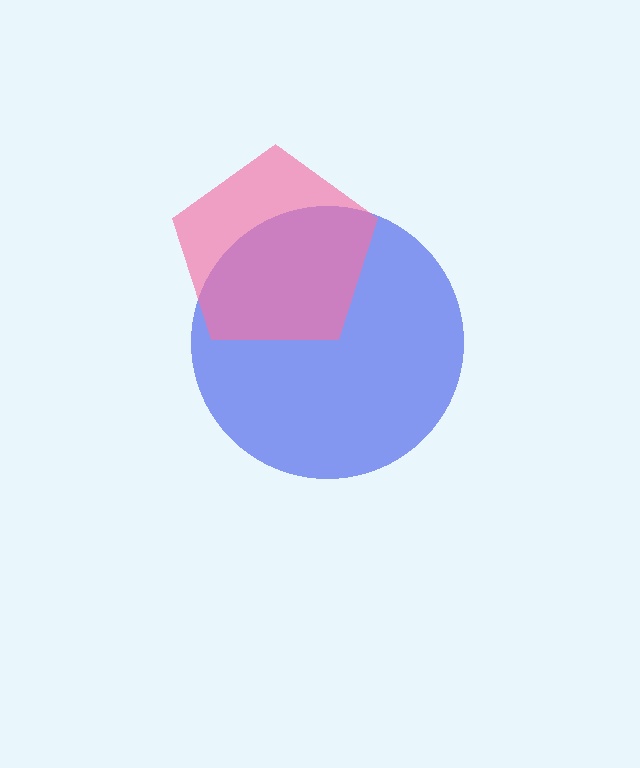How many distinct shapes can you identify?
There are 2 distinct shapes: a blue circle, a pink pentagon.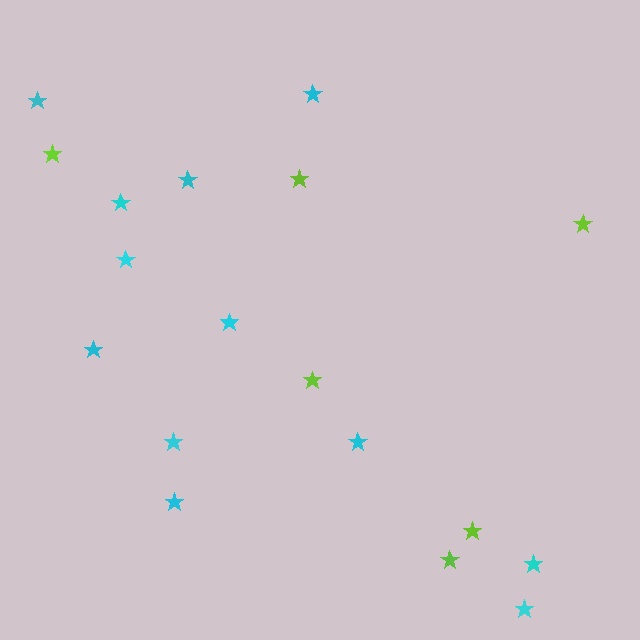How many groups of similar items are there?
There are 2 groups: one group of cyan stars (12) and one group of lime stars (6).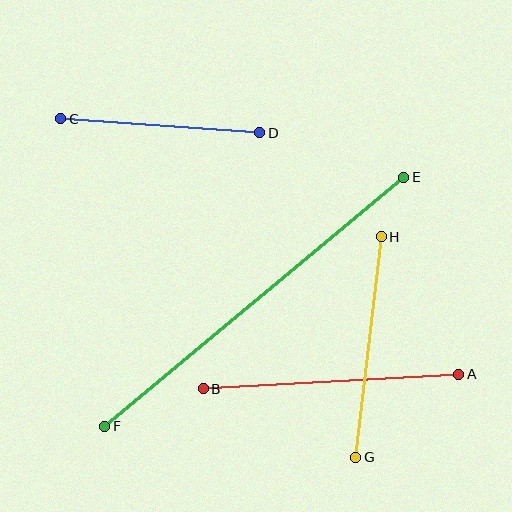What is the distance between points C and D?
The distance is approximately 200 pixels.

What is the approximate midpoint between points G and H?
The midpoint is at approximately (369, 347) pixels.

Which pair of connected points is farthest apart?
Points E and F are farthest apart.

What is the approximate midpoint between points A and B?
The midpoint is at approximately (331, 381) pixels.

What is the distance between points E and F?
The distance is approximately 389 pixels.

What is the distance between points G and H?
The distance is approximately 222 pixels.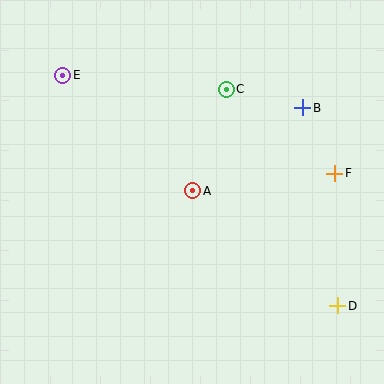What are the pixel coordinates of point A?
Point A is at (193, 191).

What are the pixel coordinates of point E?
Point E is at (63, 75).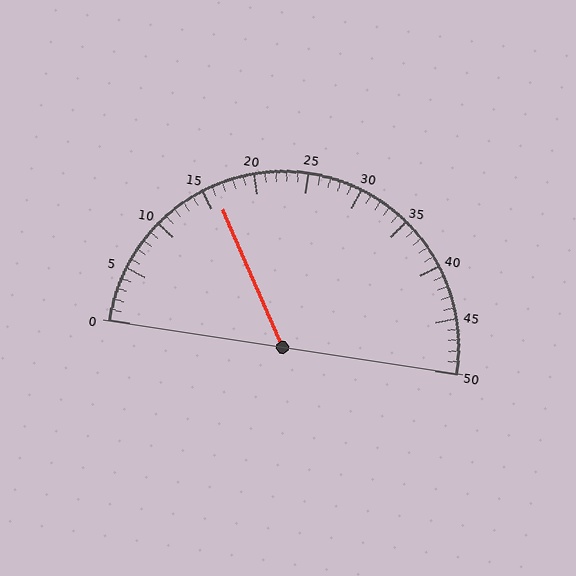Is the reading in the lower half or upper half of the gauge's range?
The reading is in the lower half of the range (0 to 50).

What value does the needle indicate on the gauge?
The needle indicates approximately 16.